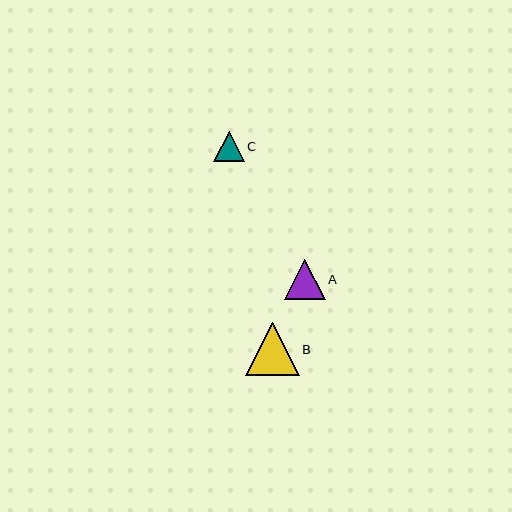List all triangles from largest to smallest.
From largest to smallest: B, A, C.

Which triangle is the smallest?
Triangle C is the smallest with a size of approximately 30 pixels.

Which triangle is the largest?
Triangle B is the largest with a size of approximately 53 pixels.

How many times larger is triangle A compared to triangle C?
Triangle A is approximately 1.4 times the size of triangle C.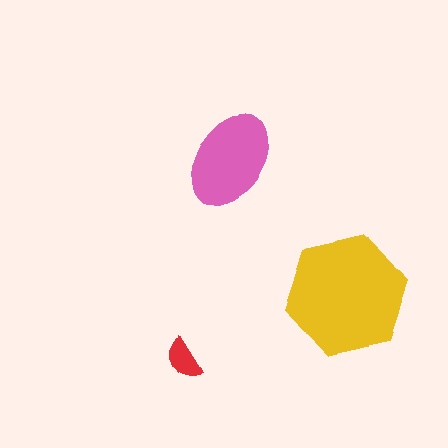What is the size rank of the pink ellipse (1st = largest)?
2nd.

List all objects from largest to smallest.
The yellow hexagon, the pink ellipse, the red semicircle.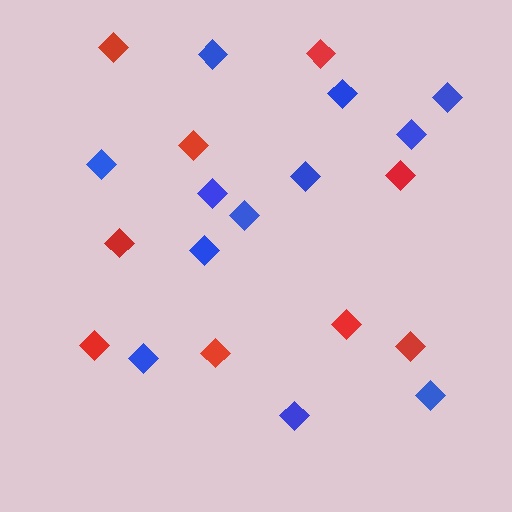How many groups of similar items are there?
There are 2 groups: one group of red diamonds (9) and one group of blue diamonds (12).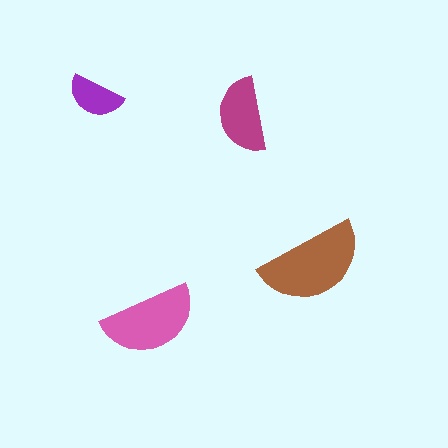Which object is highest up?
The purple semicircle is topmost.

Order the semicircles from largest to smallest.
the brown one, the pink one, the magenta one, the purple one.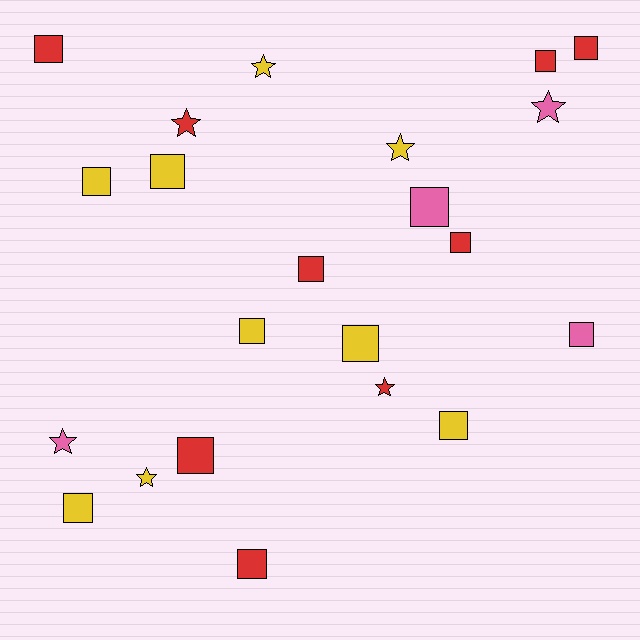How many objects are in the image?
There are 22 objects.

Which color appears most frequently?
Yellow, with 9 objects.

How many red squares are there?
There are 7 red squares.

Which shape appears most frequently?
Square, with 15 objects.